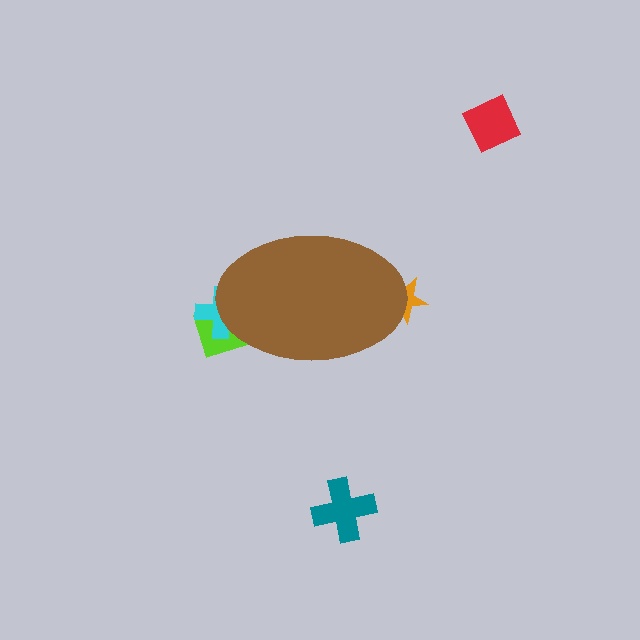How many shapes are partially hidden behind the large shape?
3 shapes are partially hidden.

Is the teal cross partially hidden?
No, the teal cross is fully visible.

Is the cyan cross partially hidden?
Yes, the cyan cross is partially hidden behind the brown ellipse.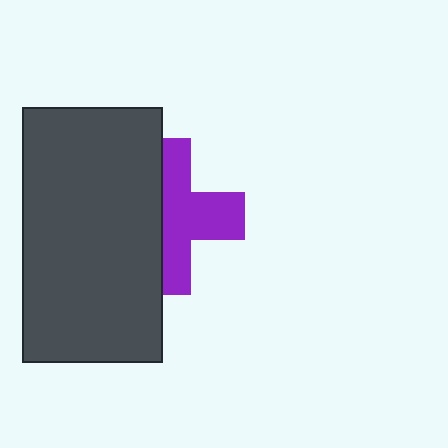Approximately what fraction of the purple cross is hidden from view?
Roughly 45% of the purple cross is hidden behind the dark gray rectangle.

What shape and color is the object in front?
The object in front is a dark gray rectangle.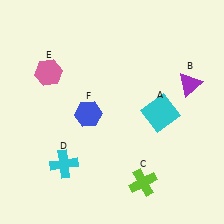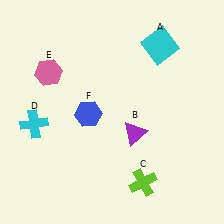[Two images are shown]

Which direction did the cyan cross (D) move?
The cyan cross (D) moved up.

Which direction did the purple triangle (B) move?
The purple triangle (B) moved left.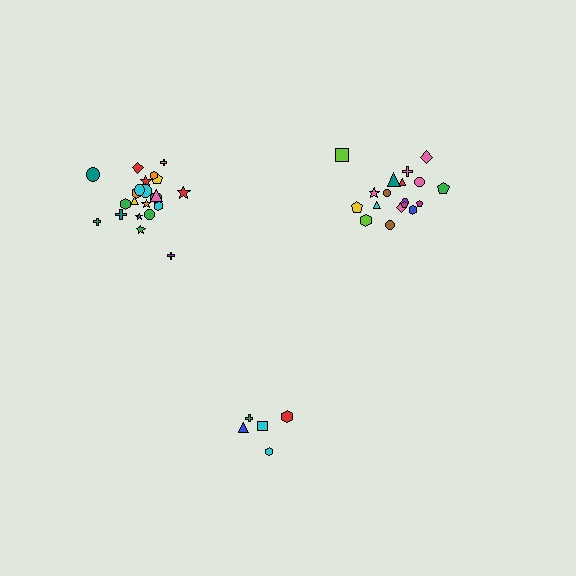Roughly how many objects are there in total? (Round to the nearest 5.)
Roughly 45 objects in total.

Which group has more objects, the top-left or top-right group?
The top-left group.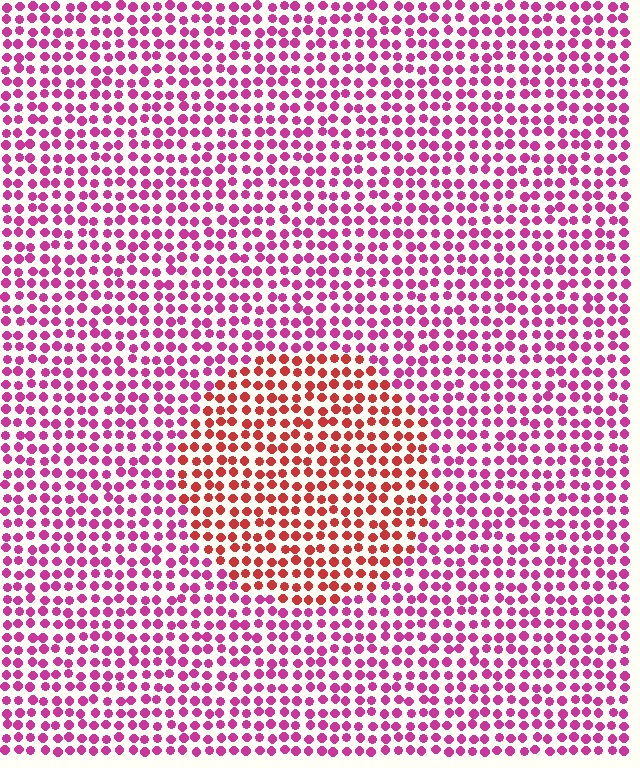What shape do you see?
I see a circle.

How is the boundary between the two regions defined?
The boundary is defined purely by a slight shift in hue (about 40 degrees). Spacing, size, and orientation are identical on both sides.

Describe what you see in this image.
The image is filled with small magenta elements in a uniform arrangement. A circle-shaped region is visible where the elements are tinted to a slightly different hue, forming a subtle color boundary.